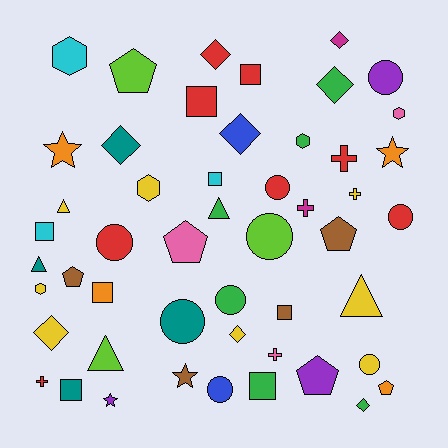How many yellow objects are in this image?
There are 8 yellow objects.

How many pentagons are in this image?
There are 6 pentagons.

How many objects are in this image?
There are 50 objects.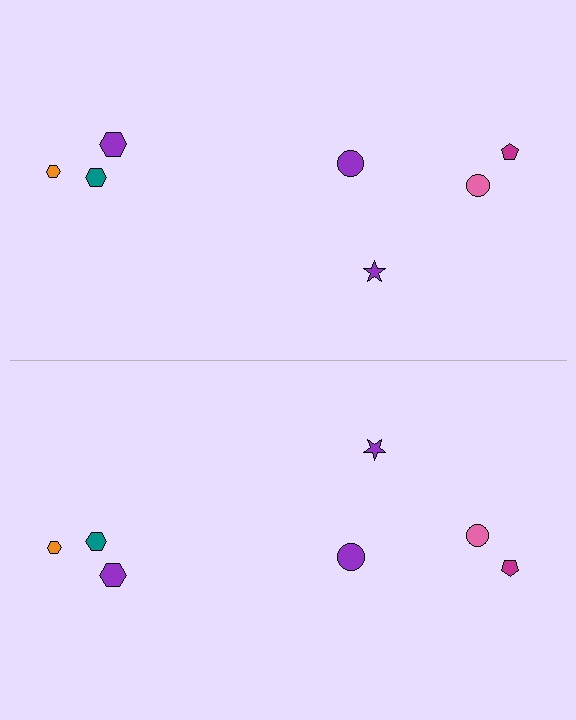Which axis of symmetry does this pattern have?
The pattern has a horizontal axis of symmetry running through the center of the image.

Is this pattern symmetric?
Yes, this pattern has bilateral (reflection) symmetry.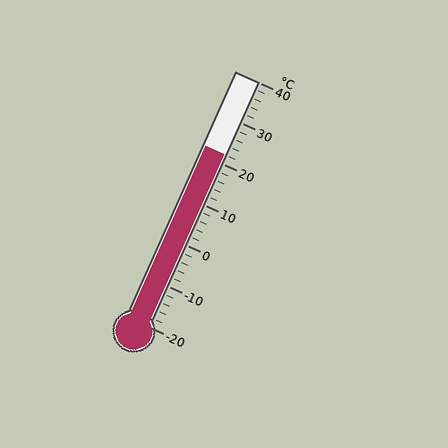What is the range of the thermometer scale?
The thermometer scale ranges from -20°C to 40°C.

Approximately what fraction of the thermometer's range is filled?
The thermometer is filled to approximately 70% of its range.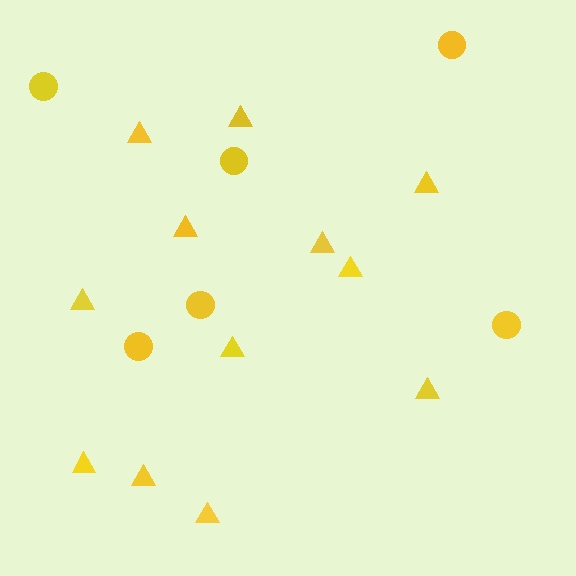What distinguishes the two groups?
There are 2 groups: one group of triangles (12) and one group of circles (6).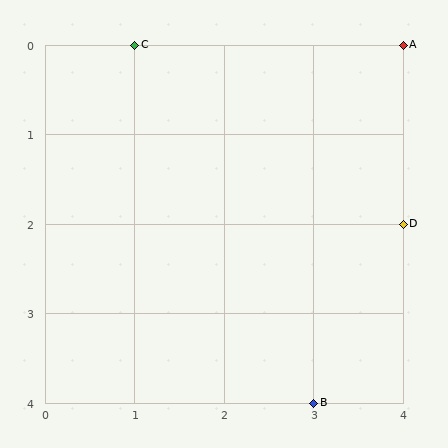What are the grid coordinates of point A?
Point A is at grid coordinates (4, 0).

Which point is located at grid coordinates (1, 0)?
Point C is at (1, 0).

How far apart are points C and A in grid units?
Points C and A are 3 columns apart.